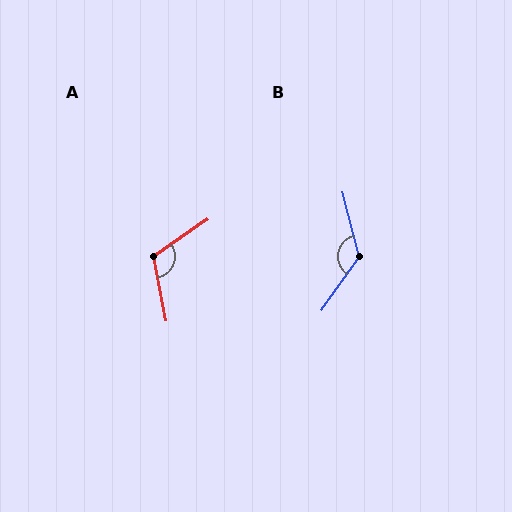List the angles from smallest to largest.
A (114°), B (130°).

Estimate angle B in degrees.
Approximately 130 degrees.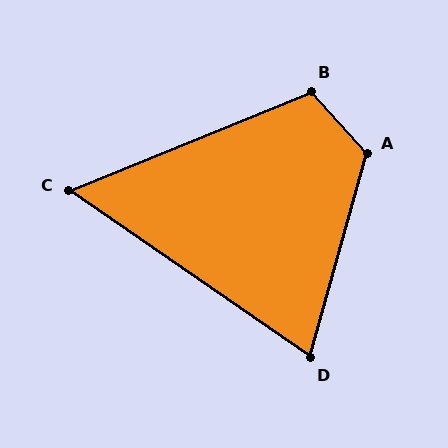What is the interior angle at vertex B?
Approximately 109 degrees (obtuse).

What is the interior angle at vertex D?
Approximately 71 degrees (acute).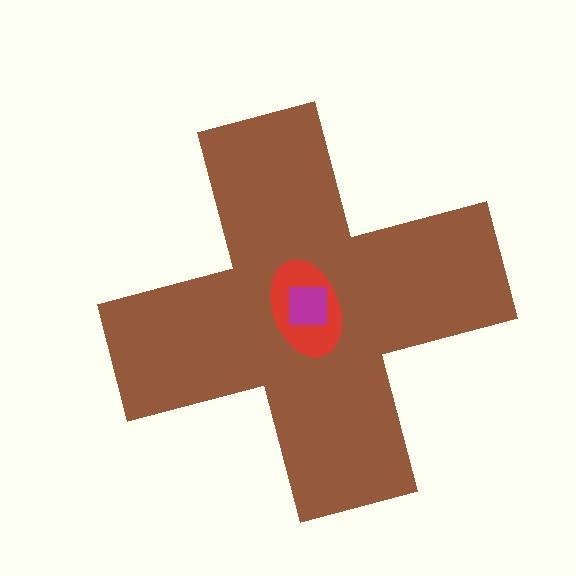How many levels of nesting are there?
3.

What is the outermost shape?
The brown cross.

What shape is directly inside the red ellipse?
The magenta square.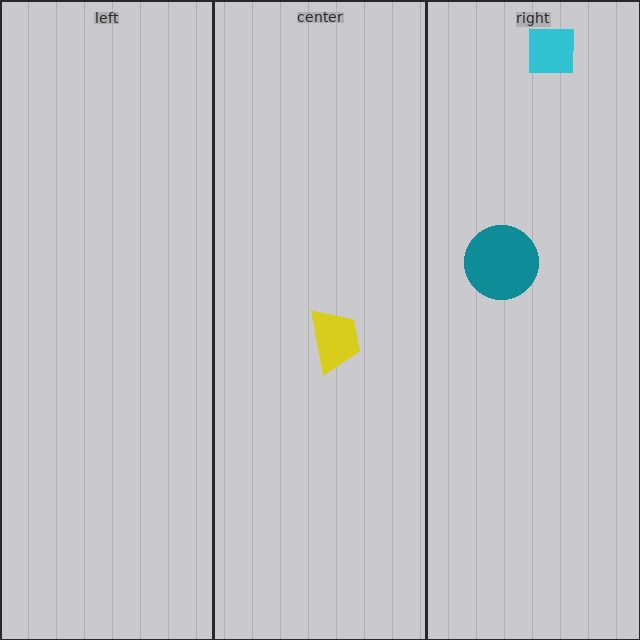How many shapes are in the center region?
1.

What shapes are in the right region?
The teal circle, the cyan square.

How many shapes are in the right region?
2.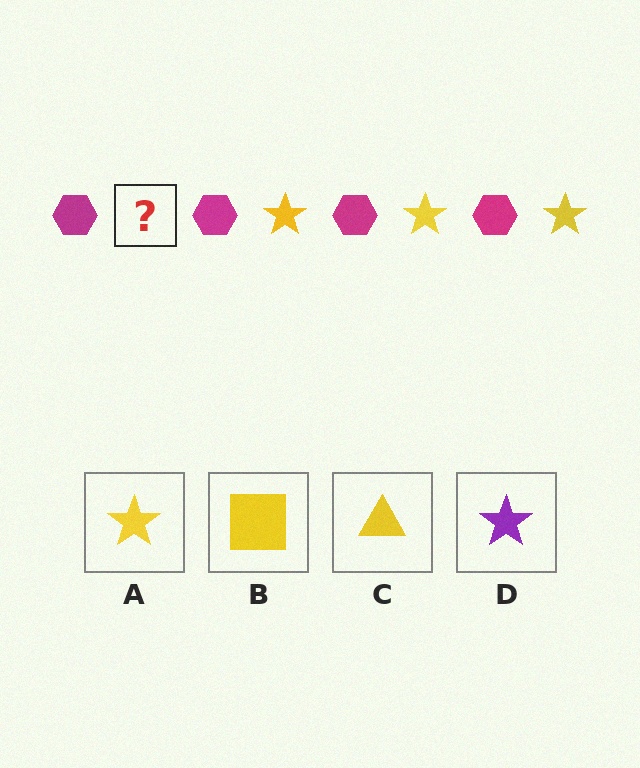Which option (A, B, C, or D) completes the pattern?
A.